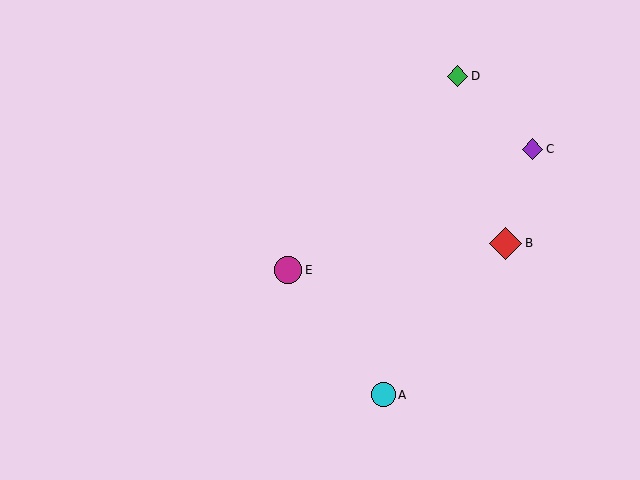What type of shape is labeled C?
Shape C is a purple diamond.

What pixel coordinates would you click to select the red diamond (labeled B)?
Click at (506, 243) to select the red diamond B.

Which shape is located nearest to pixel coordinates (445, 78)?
The green diamond (labeled D) at (458, 76) is nearest to that location.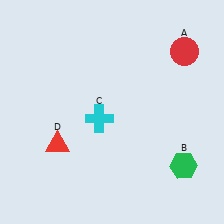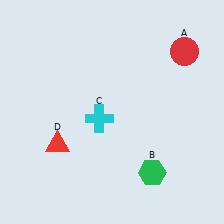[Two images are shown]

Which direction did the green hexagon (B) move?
The green hexagon (B) moved left.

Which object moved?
The green hexagon (B) moved left.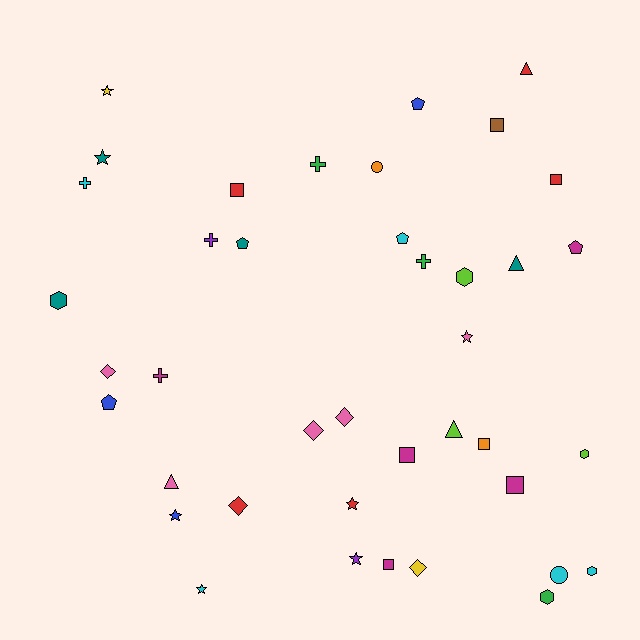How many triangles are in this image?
There are 4 triangles.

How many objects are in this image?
There are 40 objects.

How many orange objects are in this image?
There are 2 orange objects.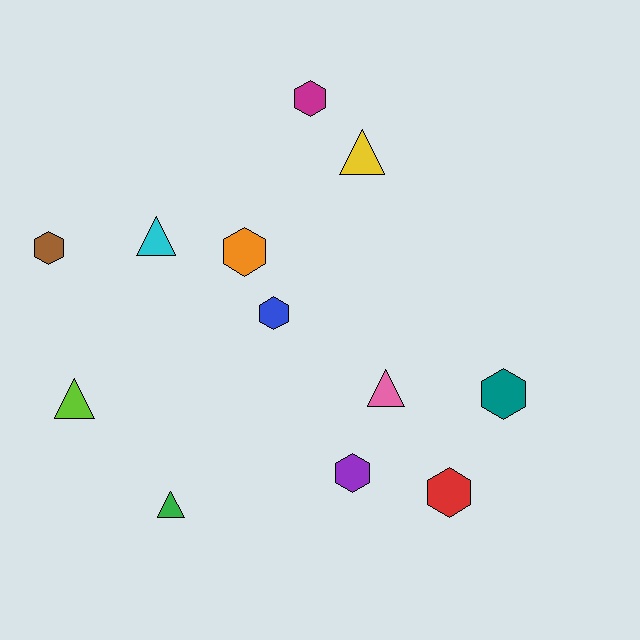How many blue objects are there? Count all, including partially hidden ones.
There is 1 blue object.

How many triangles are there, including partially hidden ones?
There are 5 triangles.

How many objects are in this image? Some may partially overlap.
There are 12 objects.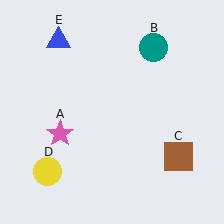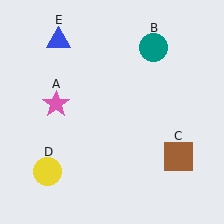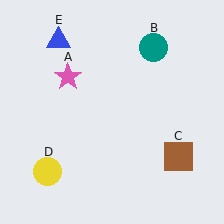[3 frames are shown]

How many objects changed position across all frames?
1 object changed position: pink star (object A).